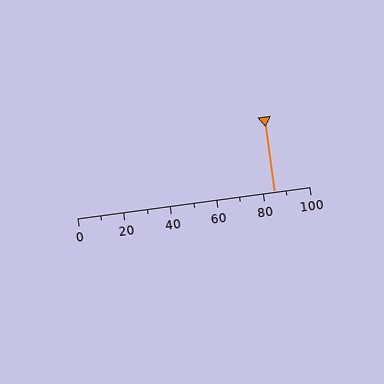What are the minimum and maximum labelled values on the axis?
The axis runs from 0 to 100.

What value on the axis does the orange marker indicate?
The marker indicates approximately 85.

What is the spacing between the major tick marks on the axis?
The major ticks are spaced 20 apart.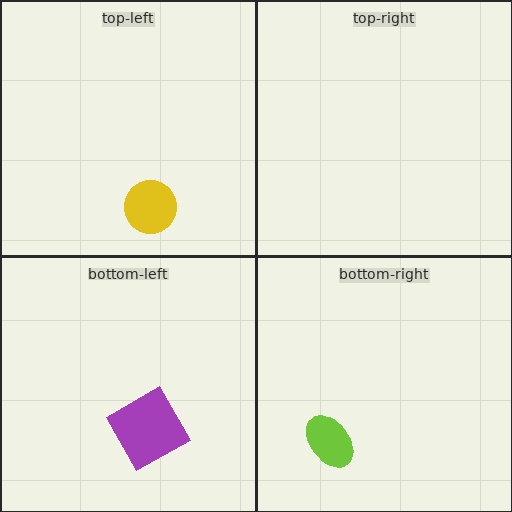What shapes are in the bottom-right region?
The lime ellipse.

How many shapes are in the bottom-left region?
1.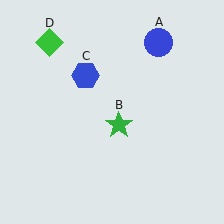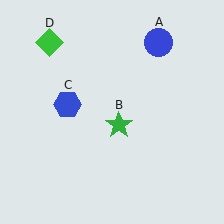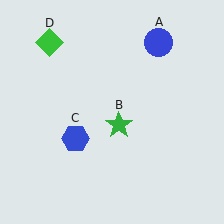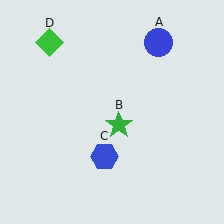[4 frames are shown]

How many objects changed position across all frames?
1 object changed position: blue hexagon (object C).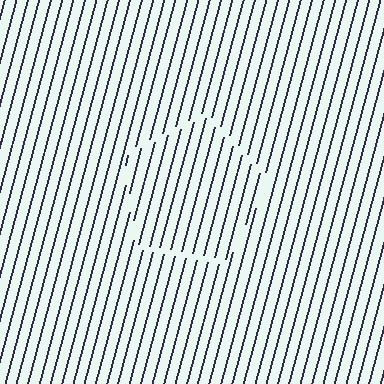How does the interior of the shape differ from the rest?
The interior of the shape contains the same grating, shifted by half a period — the contour is defined by the phase discontinuity where line-ends from the inner and outer gratings abut.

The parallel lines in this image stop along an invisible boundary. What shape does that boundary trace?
An illusory pentagon. The interior of the shape contains the same grating, shifted by half a period — the contour is defined by the phase discontinuity where line-ends from the inner and outer gratings abut.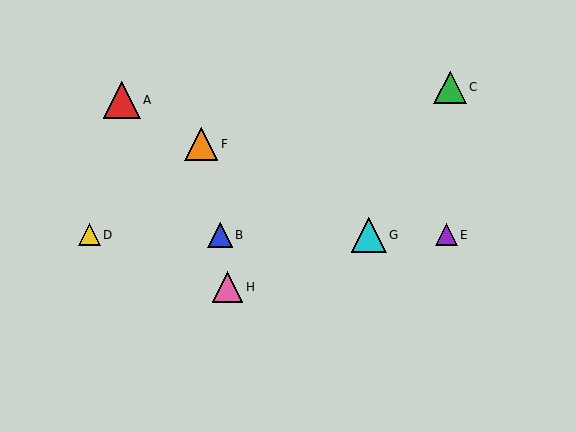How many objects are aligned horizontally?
4 objects (B, D, E, G) are aligned horizontally.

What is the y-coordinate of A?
Object A is at y≈100.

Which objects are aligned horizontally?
Objects B, D, E, G are aligned horizontally.